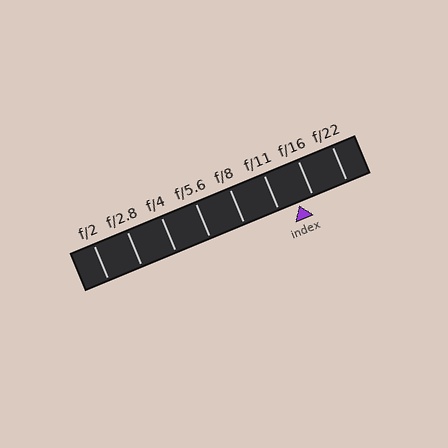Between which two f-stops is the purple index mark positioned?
The index mark is between f/11 and f/16.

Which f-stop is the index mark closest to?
The index mark is closest to f/16.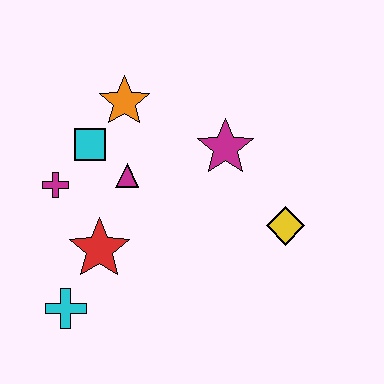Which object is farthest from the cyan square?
The yellow diamond is farthest from the cyan square.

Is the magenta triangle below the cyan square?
Yes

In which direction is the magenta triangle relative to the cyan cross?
The magenta triangle is above the cyan cross.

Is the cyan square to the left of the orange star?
Yes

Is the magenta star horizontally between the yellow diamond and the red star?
Yes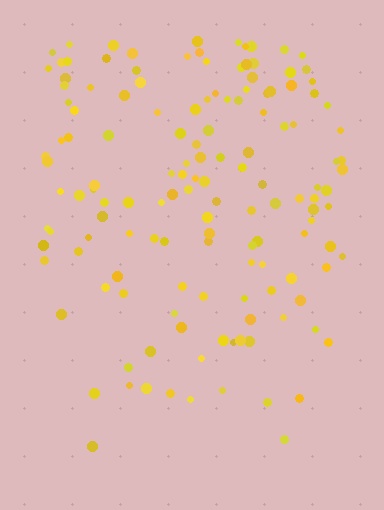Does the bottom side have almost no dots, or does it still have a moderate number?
Still a moderate number, just noticeably fewer than the top.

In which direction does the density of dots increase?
From bottom to top, with the top side densest.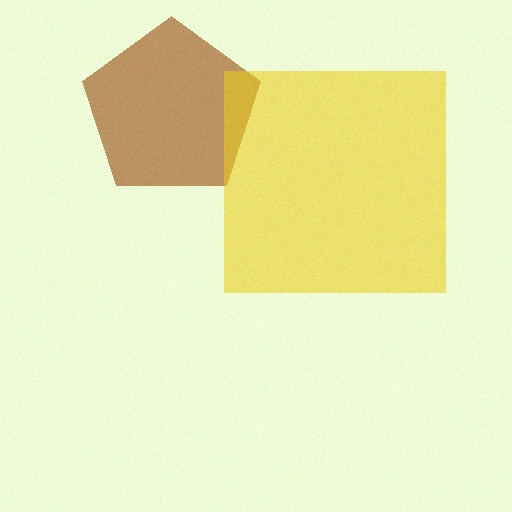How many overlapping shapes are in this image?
There are 2 overlapping shapes in the image.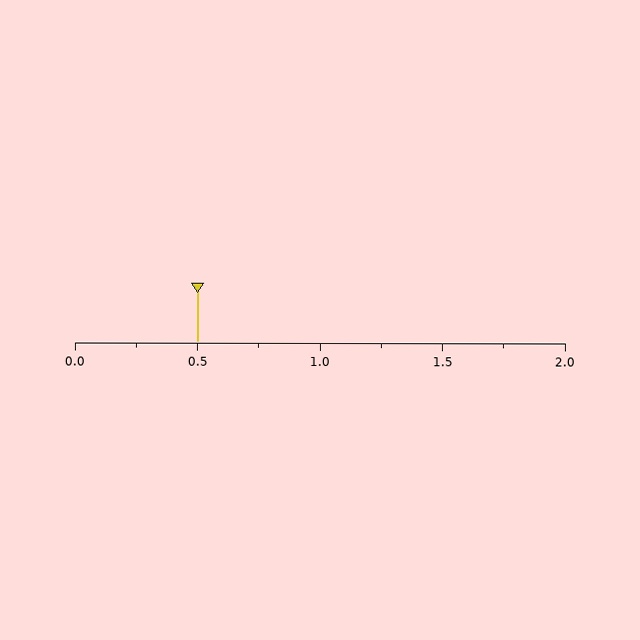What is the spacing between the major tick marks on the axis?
The major ticks are spaced 0.5 apart.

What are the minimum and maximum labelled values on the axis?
The axis runs from 0.0 to 2.0.